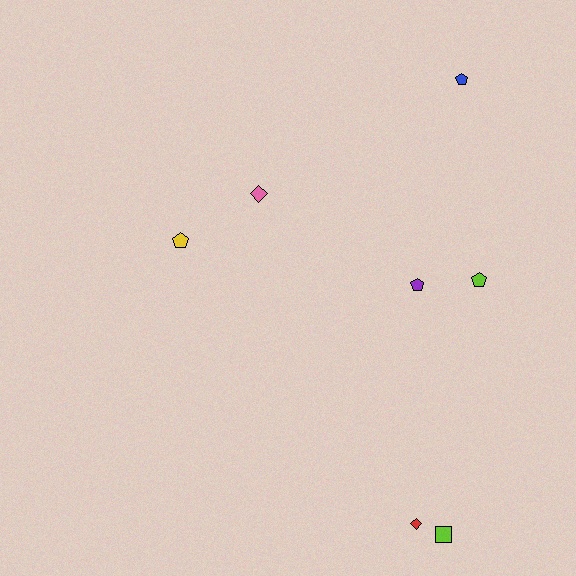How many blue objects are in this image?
There is 1 blue object.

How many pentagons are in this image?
There are 4 pentagons.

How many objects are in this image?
There are 7 objects.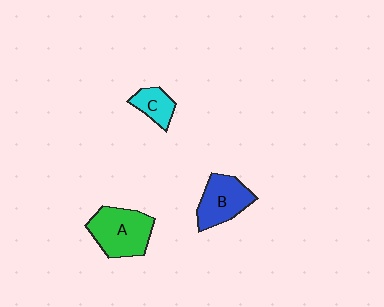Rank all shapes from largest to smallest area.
From largest to smallest: A (green), B (blue), C (cyan).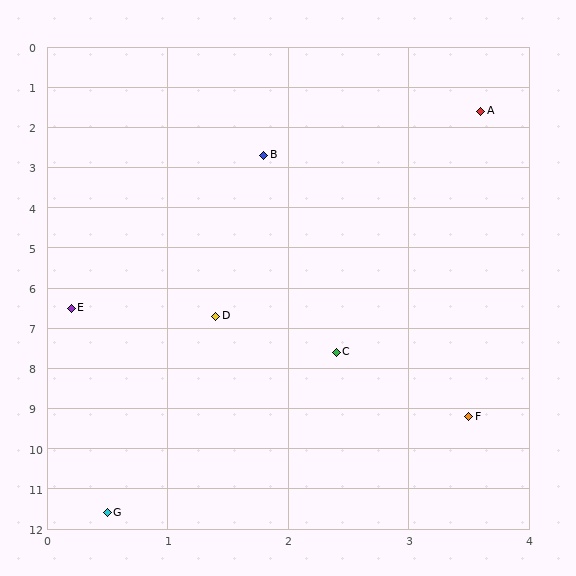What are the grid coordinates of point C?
Point C is at approximately (2.4, 7.6).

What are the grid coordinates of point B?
Point B is at approximately (1.8, 2.7).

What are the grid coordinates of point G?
Point G is at approximately (0.5, 11.6).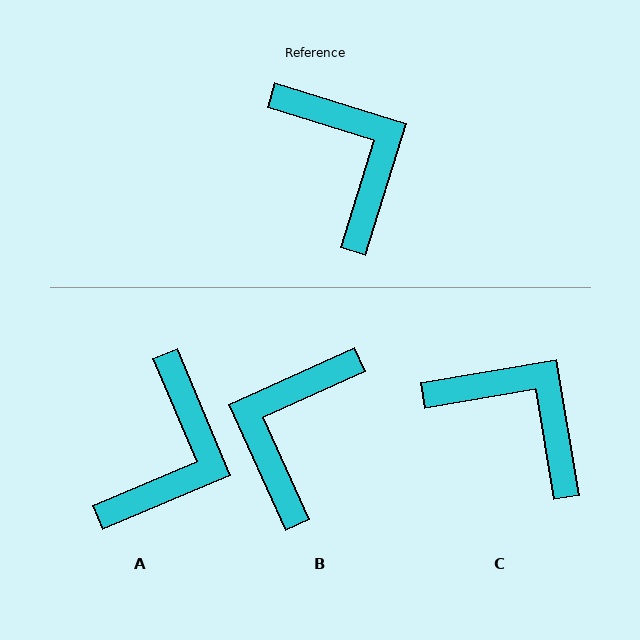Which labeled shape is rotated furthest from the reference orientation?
B, about 132 degrees away.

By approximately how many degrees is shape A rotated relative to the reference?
Approximately 50 degrees clockwise.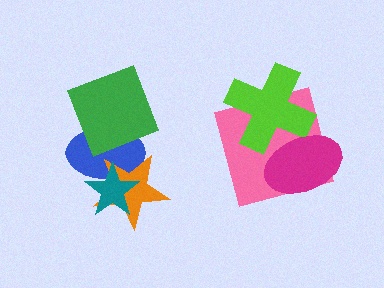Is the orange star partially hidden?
Yes, it is partially covered by another shape.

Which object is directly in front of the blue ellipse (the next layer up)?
The orange star is directly in front of the blue ellipse.